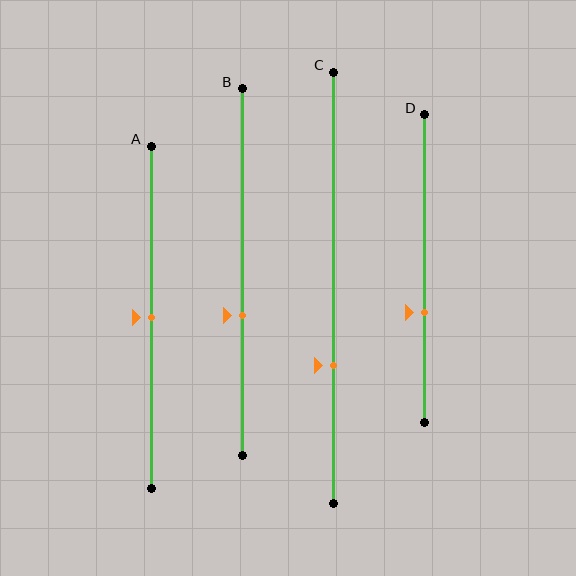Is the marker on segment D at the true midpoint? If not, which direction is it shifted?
No, the marker on segment D is shifted downward by about 14% of the segment length.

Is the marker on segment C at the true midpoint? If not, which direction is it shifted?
No, the marker on segment C is shifted downward by about 18% of the segment length.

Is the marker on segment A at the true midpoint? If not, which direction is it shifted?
Yes, the marker on segment A is at the true midpoint.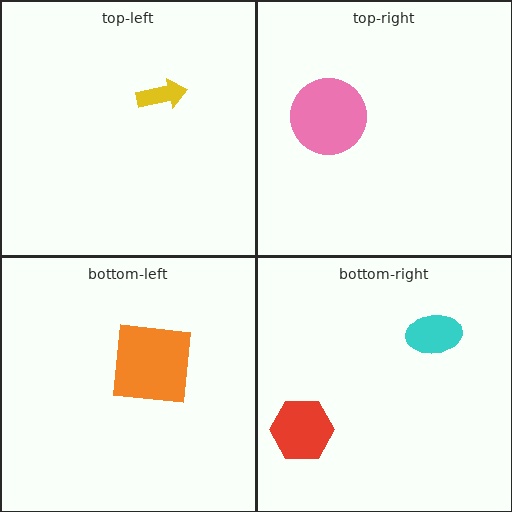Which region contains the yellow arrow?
The top-left region.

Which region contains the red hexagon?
The bottom-right region.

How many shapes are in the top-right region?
1.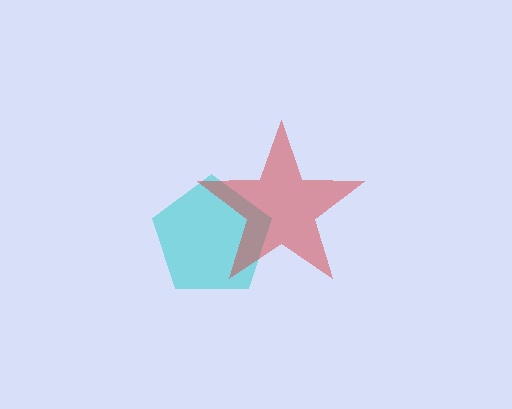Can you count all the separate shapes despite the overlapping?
Yes, there are 2 separate shapes.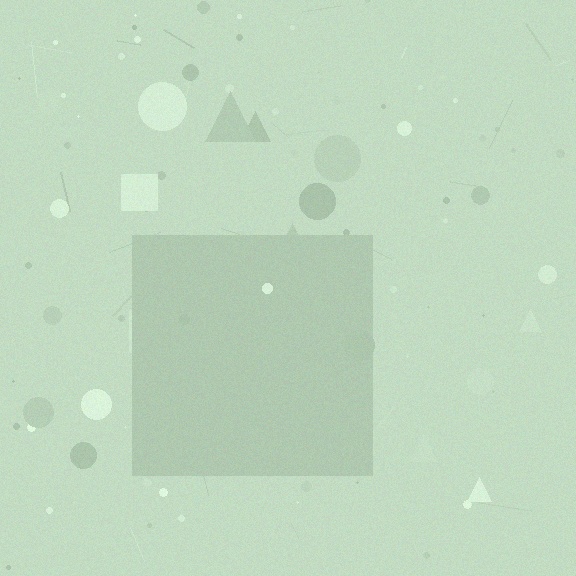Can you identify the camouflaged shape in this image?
The camouflaged shape is a square.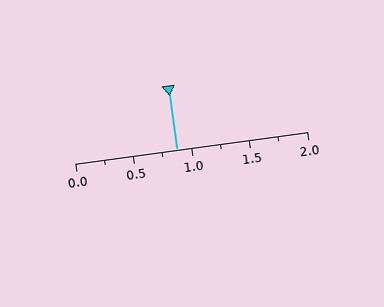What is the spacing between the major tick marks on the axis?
The major ticks are spaced 0.5 apart.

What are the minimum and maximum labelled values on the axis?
The axis runs from 0.0 to 2.0.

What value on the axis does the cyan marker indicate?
The marker indicates approximately 0.88.